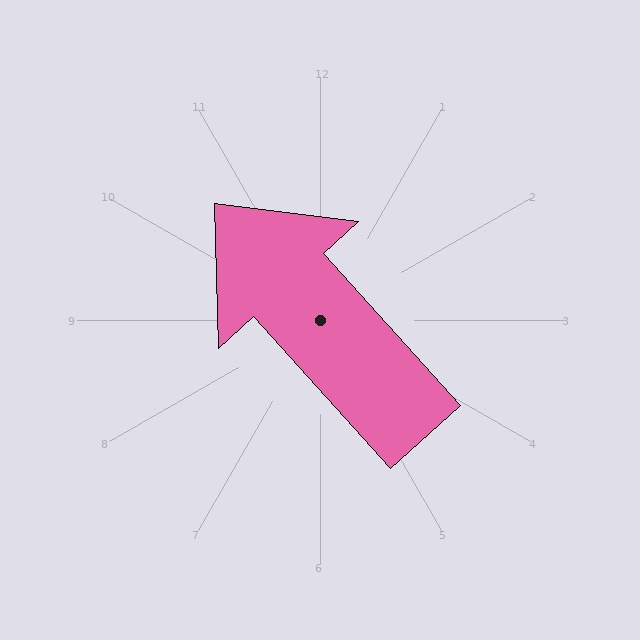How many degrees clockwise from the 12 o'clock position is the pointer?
Approximately 318 degrees.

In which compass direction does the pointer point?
Northwest.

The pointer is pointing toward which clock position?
Roughly 11 o'clock.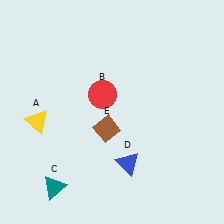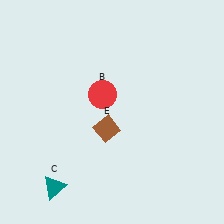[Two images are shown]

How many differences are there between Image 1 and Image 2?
There are 2 differences between the two images.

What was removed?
The yellow triangle (A), the blue triangle (D) were removed in Image 2.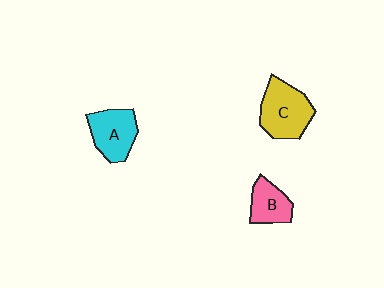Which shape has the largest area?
Shape C (yellow).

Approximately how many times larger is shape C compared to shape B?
Approximately 1.6 times.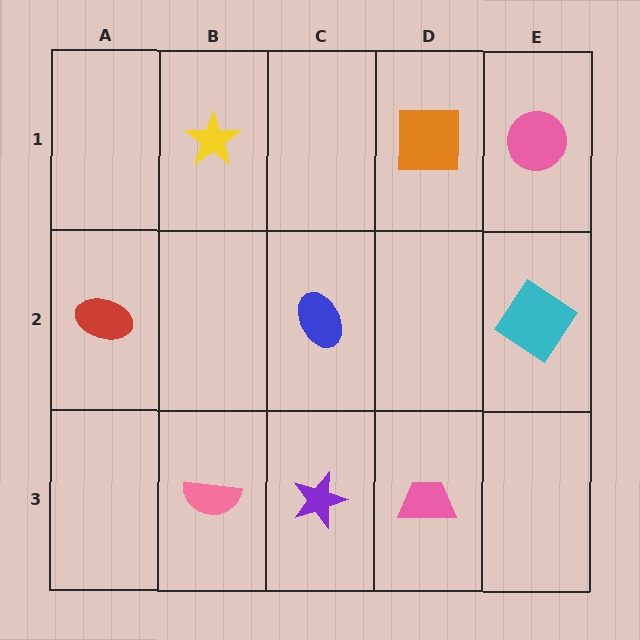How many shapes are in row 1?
3 shapes.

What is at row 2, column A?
A red ellipse.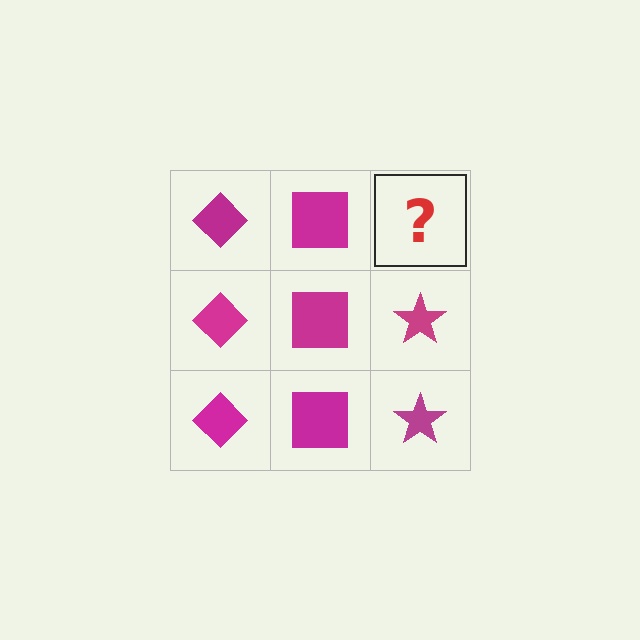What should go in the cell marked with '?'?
The missing cell should contain a magenta star.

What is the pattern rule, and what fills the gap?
The rule is that each column has a consistent shape. The gap should be filled with a magenta star.